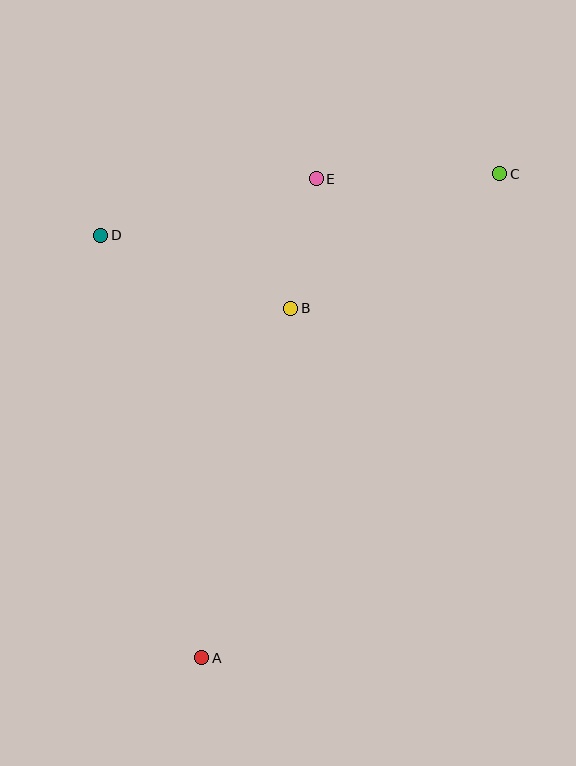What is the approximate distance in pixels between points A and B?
The distance between A and B is approximately 360 pixels.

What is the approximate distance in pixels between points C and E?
The distance between C and E is approximately 183 pixels.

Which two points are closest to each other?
Points B and E are closest to each other.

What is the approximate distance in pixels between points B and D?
The distance between B and D is approximately 204 pixels.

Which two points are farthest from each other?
Points A and C are farthest from each other.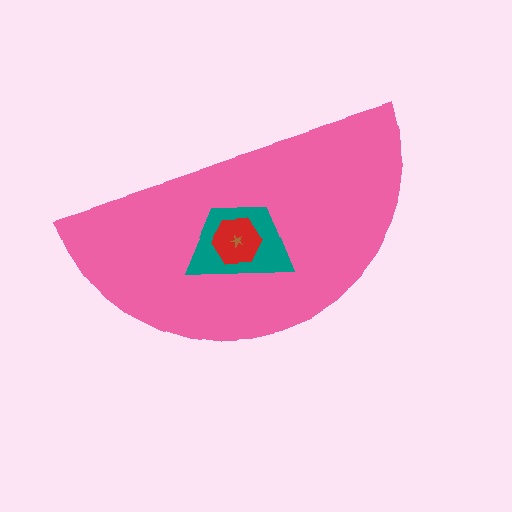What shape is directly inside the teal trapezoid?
The red hexagon.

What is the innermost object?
The brown star.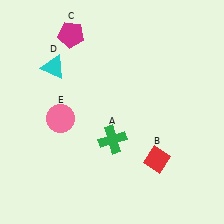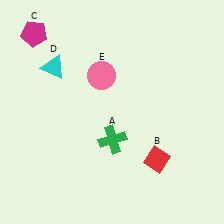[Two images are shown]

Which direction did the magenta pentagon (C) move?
The magenta pentagon (C) moved left.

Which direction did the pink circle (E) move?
The pink circle (E) moved up.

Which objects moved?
The objects that moved are: the magenta pentagon (C), the pink circle (E).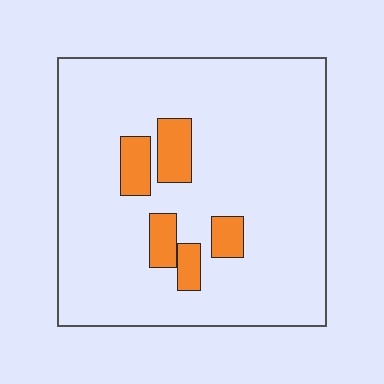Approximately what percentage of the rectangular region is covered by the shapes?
Approximately 10%.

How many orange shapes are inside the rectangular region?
5.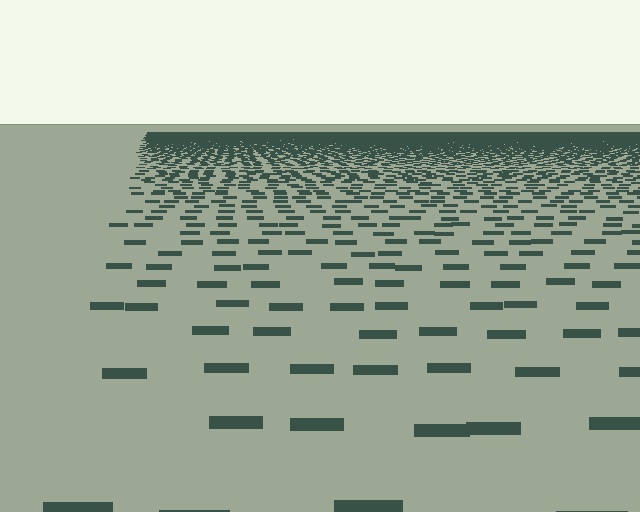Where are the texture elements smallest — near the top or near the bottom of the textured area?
Near the top.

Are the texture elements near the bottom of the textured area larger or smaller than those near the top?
Larger. Near the bottom, elements are closer to the viewer and appear at a bigger on-screen size.